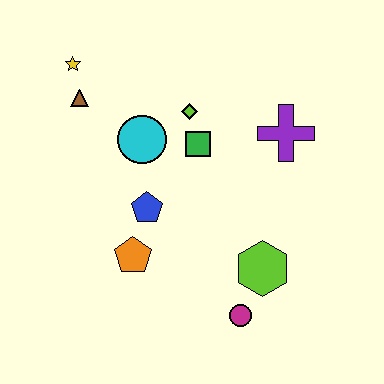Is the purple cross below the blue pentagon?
No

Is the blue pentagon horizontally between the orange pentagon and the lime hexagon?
Yes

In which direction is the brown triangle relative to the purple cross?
The brown triangle is to the left of the purple cross.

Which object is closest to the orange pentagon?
The blue pentagon is closest to the orange pentagon.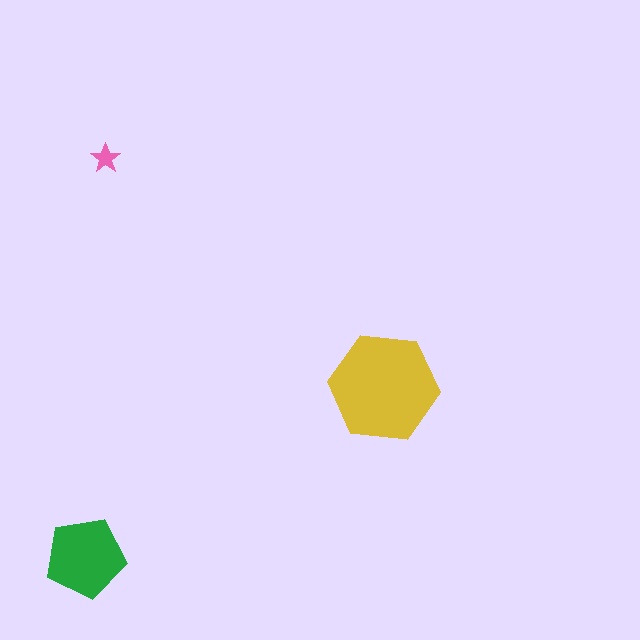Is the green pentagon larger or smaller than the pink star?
Larger.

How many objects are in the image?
There are 3 objects in the image.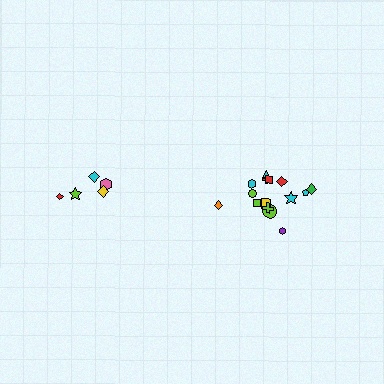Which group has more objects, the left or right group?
The right group.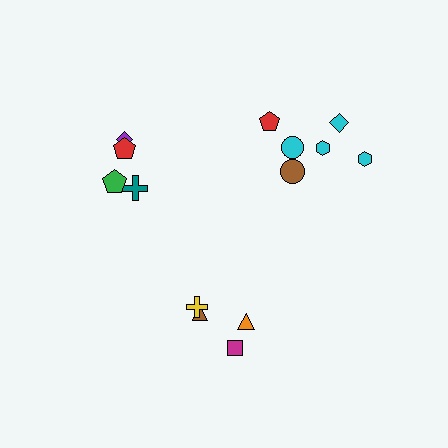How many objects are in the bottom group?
There are 4 objects.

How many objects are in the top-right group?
There are 6 objects.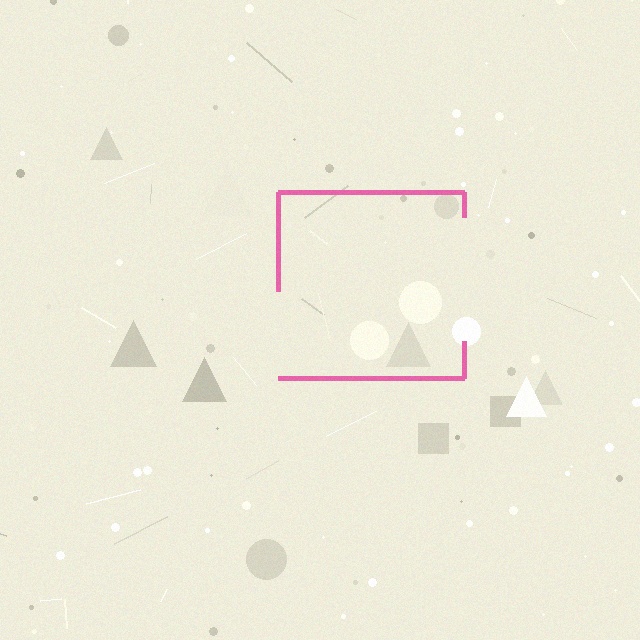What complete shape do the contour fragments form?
The contour fragments form a square.